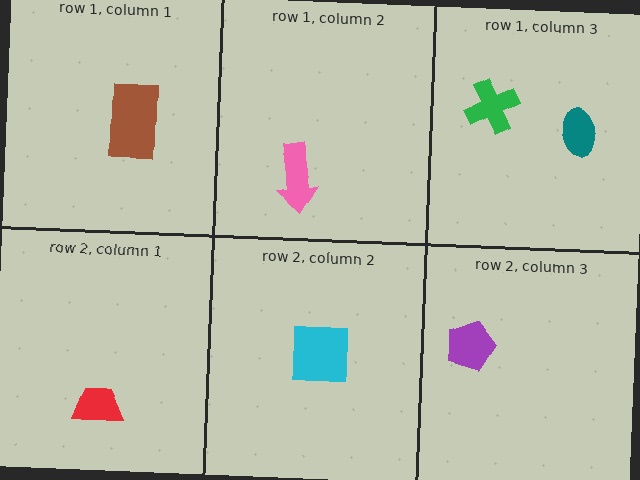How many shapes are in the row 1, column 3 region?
2.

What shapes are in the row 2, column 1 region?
The red trapezoid.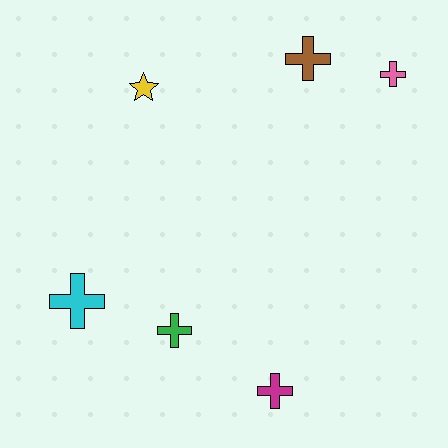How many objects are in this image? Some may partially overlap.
There are 6 objects.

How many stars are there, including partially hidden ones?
There is 1 star.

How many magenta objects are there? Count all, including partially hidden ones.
There is 1 magenta object.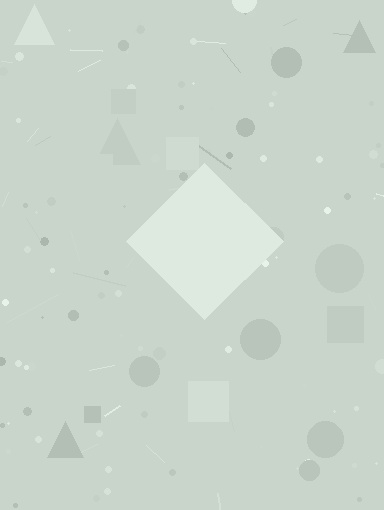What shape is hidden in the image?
A diamond is hidden in the image.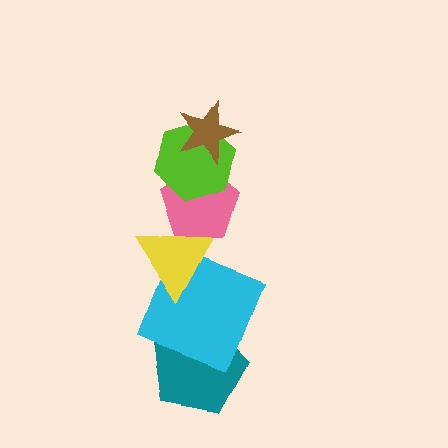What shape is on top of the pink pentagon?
The lime hexagon is on top of the pink pentagon.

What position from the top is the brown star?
The brown star is 1st from the top.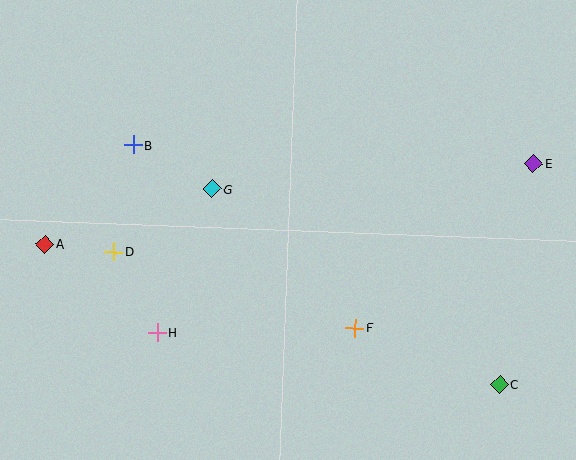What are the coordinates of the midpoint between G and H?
The midpoint between G and H is at (185, 261).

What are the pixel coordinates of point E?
Point E is at (533, 163).